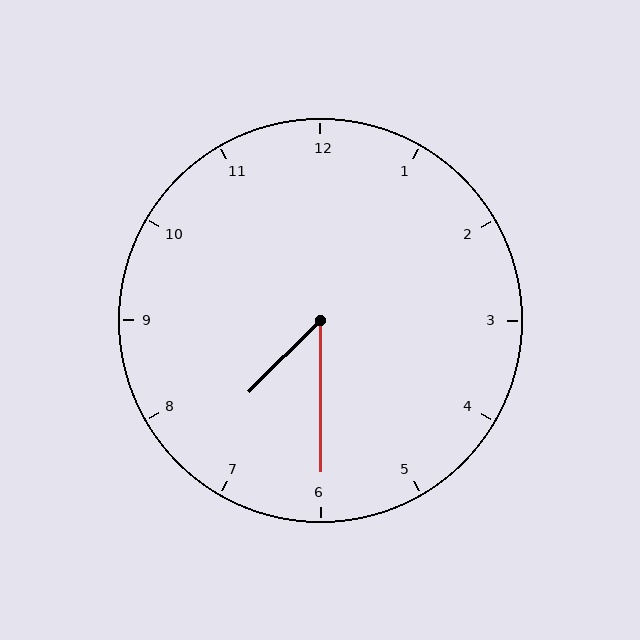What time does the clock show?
7:30.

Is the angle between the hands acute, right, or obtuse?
It is acute.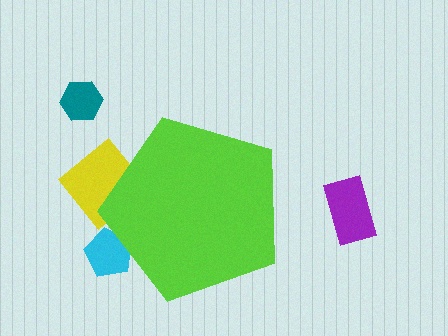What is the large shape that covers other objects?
A lime pentagon.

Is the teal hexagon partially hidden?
No, the teal hexagon is fully visible.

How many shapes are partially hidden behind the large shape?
2 shapes are partially hidden.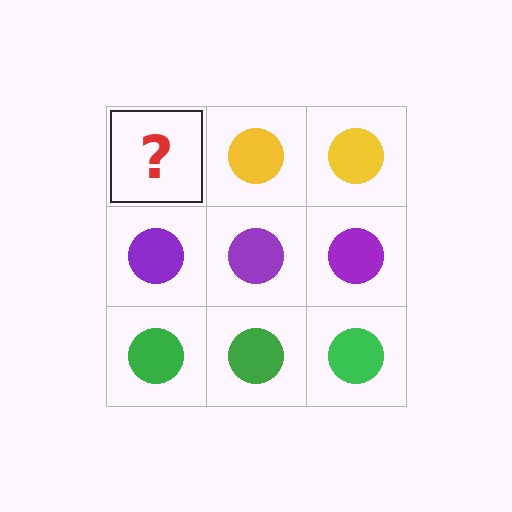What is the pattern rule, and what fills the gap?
The rule is that each row has a consistent color. The gap should be filled with a yellow circle.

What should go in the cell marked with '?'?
The missing cell should contain a yellow circle.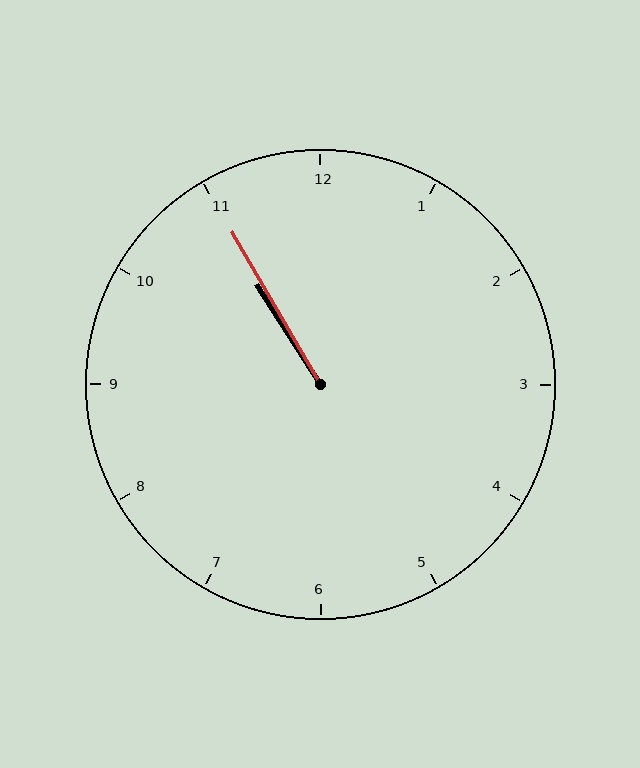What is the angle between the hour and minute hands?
Approximately 2 degrees.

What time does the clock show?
10:55.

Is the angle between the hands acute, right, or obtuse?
It is acute.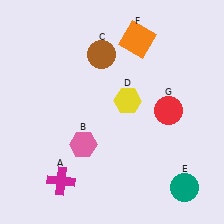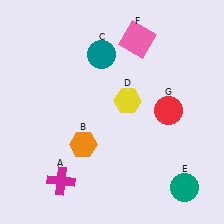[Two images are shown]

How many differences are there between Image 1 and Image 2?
There are 3 differences between the two images.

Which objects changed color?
B changed from pink to orange. C changed from brown to teal. F changed from orange to pink.